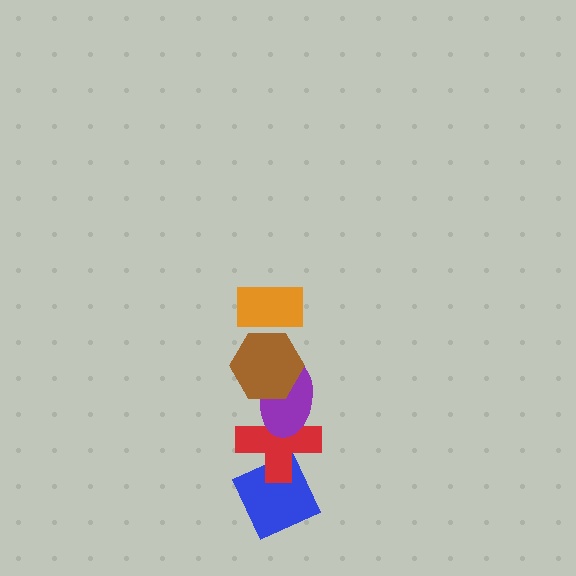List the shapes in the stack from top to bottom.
From top to bottom: the orange rectangle, the brown hexagon, the purple ellipse, the red cross, the blue diamond.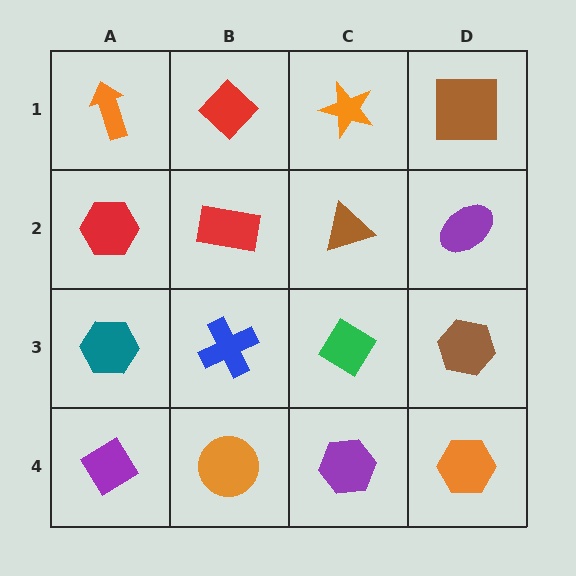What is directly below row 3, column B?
An orange circle.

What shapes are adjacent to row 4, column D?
A brown hexagon (row 3, column D), a purple hexagon (row 4, column C).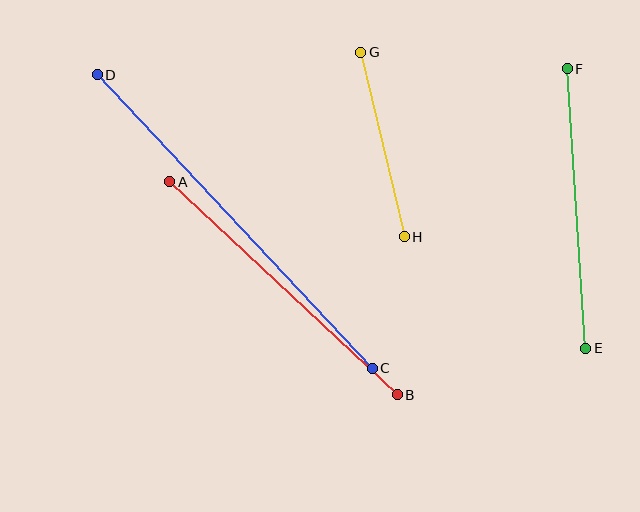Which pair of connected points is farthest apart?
Points C and D are farthest apart.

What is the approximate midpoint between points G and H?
The midpoint is at approximately (382, 145) pixels.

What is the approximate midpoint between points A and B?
The midpoint is at approximately (284, 288) pixels.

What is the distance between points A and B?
The distance is approximately 312 pixels.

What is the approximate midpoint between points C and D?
The midpoint is at approximately (235, 221) pixels.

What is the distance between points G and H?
The distance is approximately 190 pixels.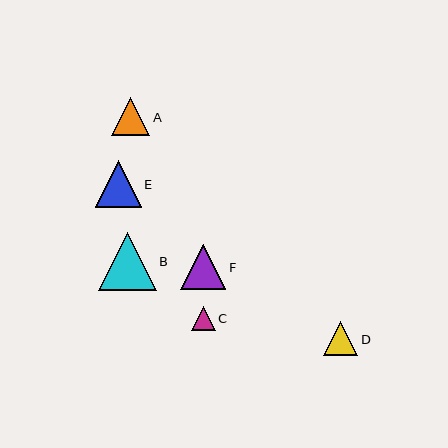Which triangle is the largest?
Triangle B is the largest with a size of approximately 58 pixels.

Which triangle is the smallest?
Triangle C is the smallest with a size of approximately 24 pixels.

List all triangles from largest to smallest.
From largest to smallest: B, E, F, A, D, C.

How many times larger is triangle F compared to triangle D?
Triangle F is approximately 1.3 times the size of triangle D.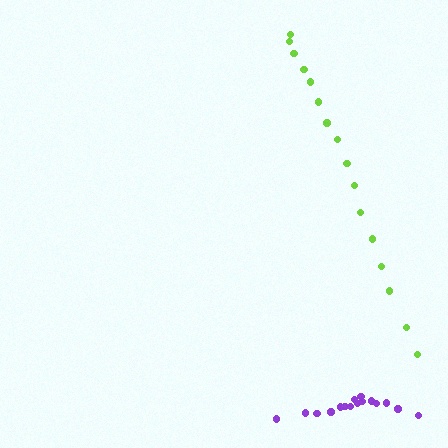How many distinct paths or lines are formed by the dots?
There are 2 distinct paths.